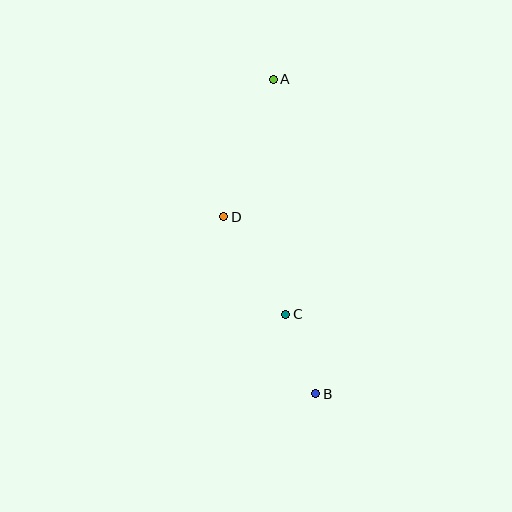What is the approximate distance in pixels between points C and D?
The distance between C and D is approximately 115 pixels.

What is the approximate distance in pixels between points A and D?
The distance between A and D is approximately 146 pixels.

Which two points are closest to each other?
Points B and C are closest to each other.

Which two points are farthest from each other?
Points A and B are farthest from each other.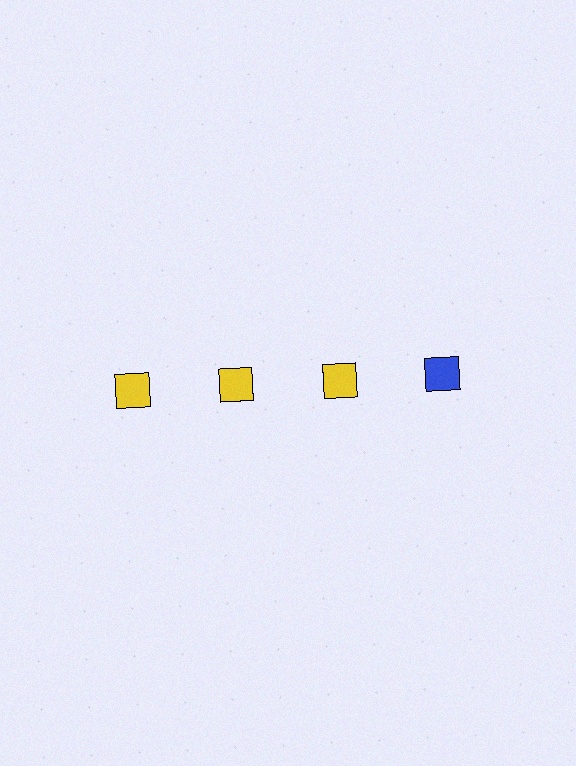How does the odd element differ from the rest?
It has a different color: blue instead of yellow.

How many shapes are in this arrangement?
There are 4 shapes arranged in a grid pattern.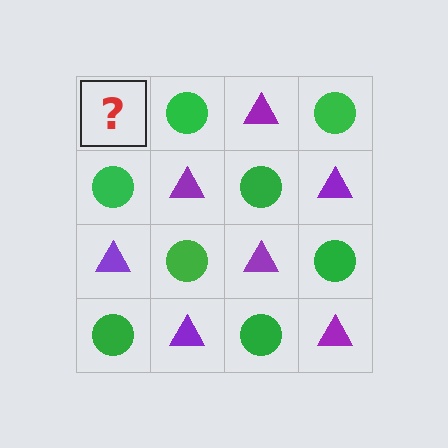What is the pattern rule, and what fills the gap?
The rule is that it alternates purple triangle and green circle in a checkerboard pattern. The gap should be filled with a purple triangle.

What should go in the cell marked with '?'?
The missing cell should contain a purple triangle.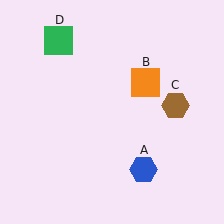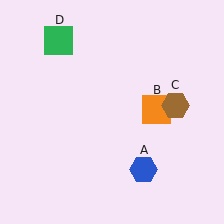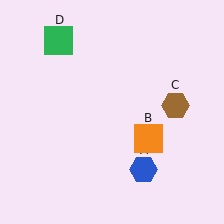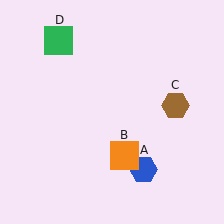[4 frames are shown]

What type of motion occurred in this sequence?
The orange square (object B) rotated clockwise around the center of the scene.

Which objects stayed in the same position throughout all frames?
Blue hexagon (object A) and brown hexagon (object C) and green square (object D) remained stationary.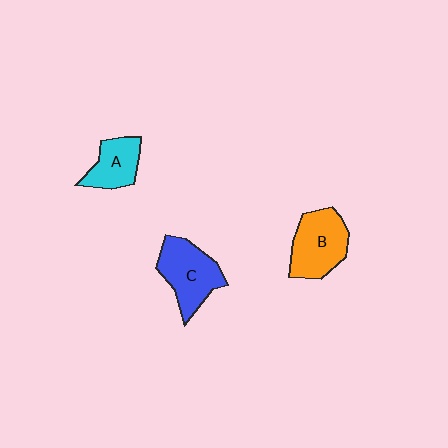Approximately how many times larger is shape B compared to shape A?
Approximately 1.5 times.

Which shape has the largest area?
Shape C (blue).